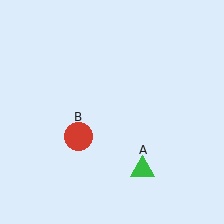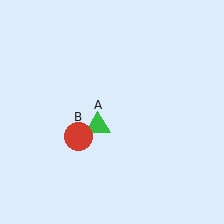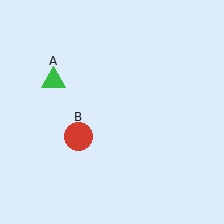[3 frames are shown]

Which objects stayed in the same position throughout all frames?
Red circle (object B) remained stationary.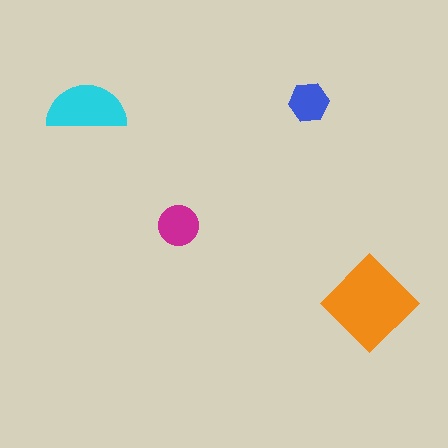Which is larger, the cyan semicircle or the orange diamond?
The orange diamond.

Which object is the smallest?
The blue hexagon.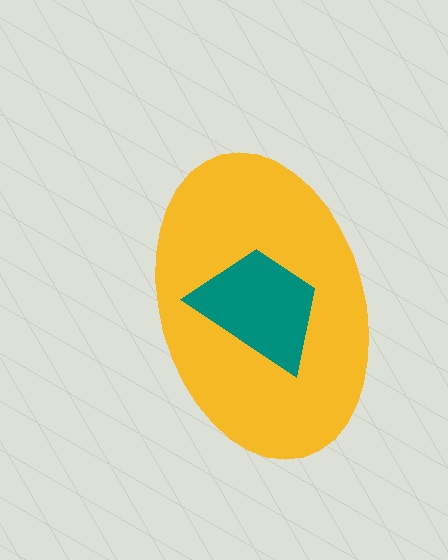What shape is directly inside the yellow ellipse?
The teal trapezoid.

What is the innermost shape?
The teal trapezoid.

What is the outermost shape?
The yellow ellipse.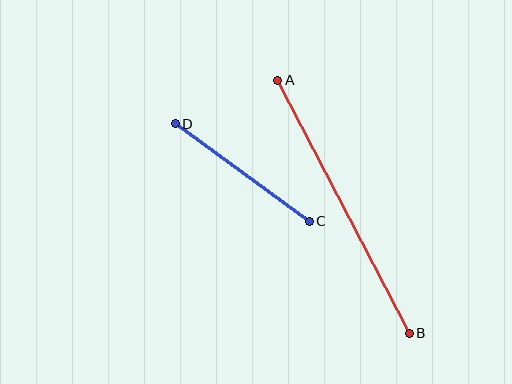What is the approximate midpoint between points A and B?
The midpoint is at approximately (344, 207) pixels.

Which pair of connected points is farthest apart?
Points A and B are farthest apart.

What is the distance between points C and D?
The distance is approximately 166 pixels.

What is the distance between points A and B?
The distance is approximately 285 pixels.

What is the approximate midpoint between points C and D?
The midpoint is at approximately (242, 173) pixels.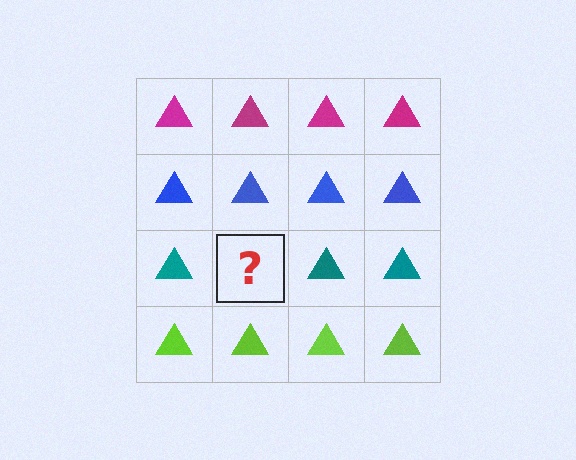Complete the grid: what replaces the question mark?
The question mark should be replaced with a teal triangle.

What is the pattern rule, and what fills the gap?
The rule is that each row has a consistent color. The gap should be filled with a teal triangle.